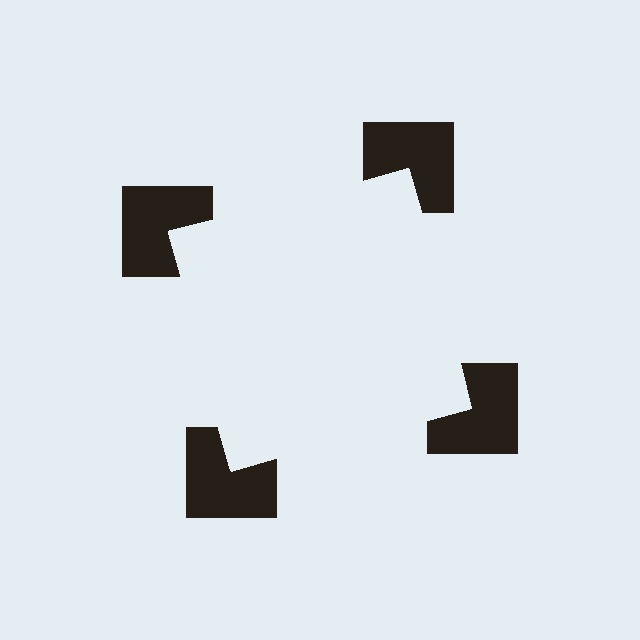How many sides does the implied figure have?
4 sides.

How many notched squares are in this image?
There are 4 — one at each vertex of the illusory square.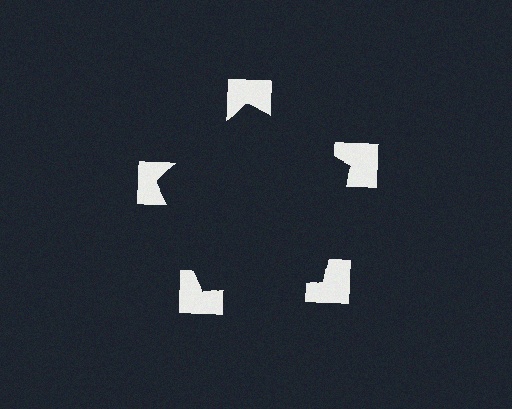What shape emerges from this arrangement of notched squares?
An illusory pentagon — its edges are inferred from the aligned wedge cuts in the notched squares, not physically drawn.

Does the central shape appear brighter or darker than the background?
It typically appears slightly darker than the background, even though no actual brightness change is drawn.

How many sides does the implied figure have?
5 sides.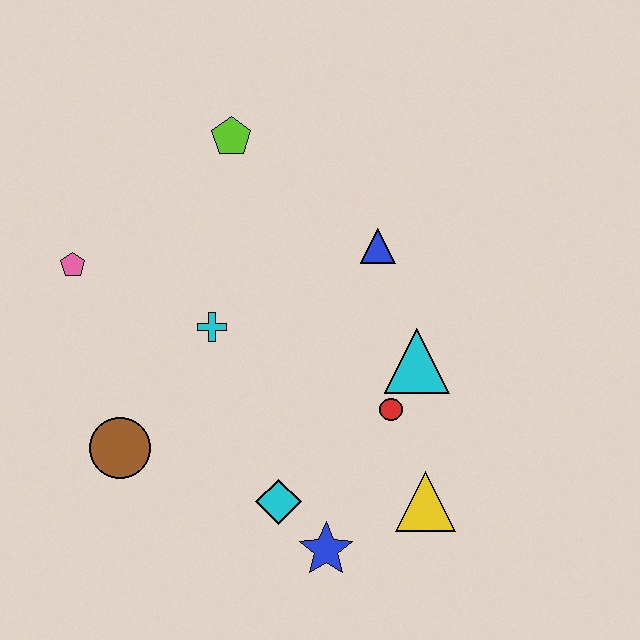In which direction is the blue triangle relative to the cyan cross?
The blue triangle is to the right of the cyan cross.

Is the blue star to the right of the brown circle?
Yes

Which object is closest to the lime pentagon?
The blue triangle is closest to the lime pentagon.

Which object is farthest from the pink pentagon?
The yellow triangle is farthest from the pink pentagon.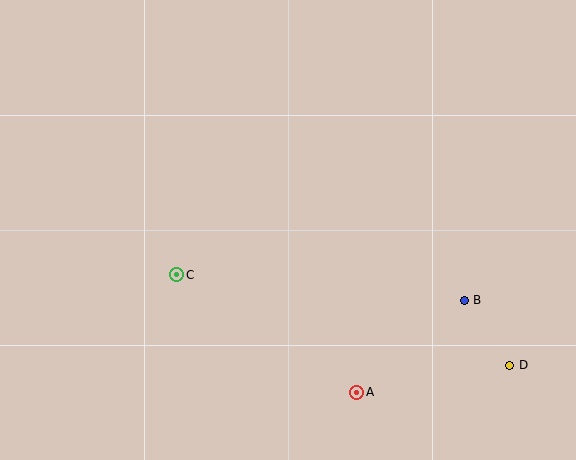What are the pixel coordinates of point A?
Point A is at (357, 392).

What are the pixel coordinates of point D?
Point D is at (510, 366).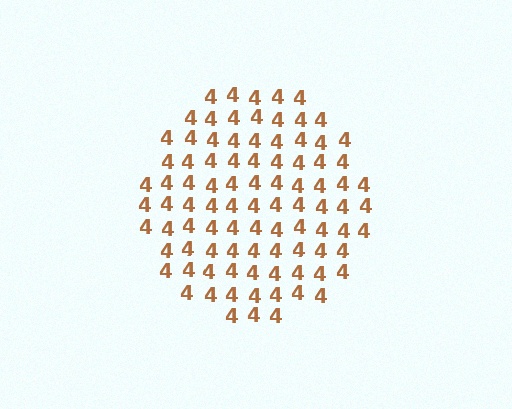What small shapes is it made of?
It is made of small digit 4's.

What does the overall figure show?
The overall figure shows a circle.